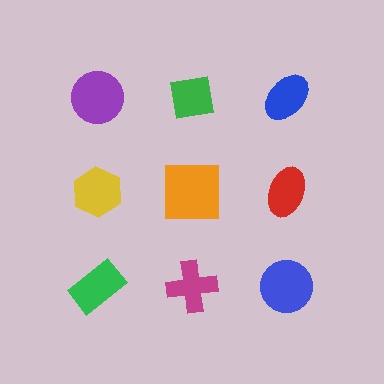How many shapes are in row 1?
3 shapes.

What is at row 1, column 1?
A purple circle.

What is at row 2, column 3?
A red ellipse.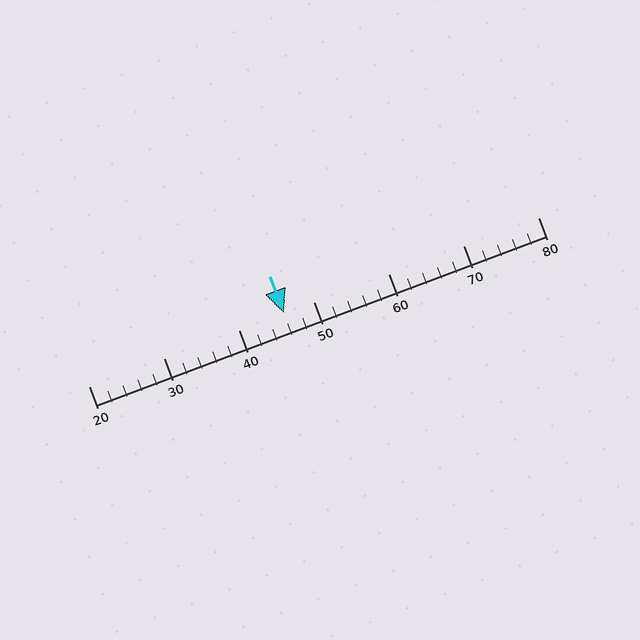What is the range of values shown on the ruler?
The ruler shows values from 20 to 80.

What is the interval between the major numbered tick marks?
The major tick marks are spaced 10 units apart.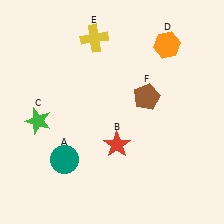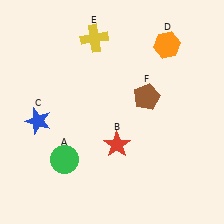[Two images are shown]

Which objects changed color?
A changed from teal to green. C changed from green to blue.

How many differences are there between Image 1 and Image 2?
There are 2 differences between the two images.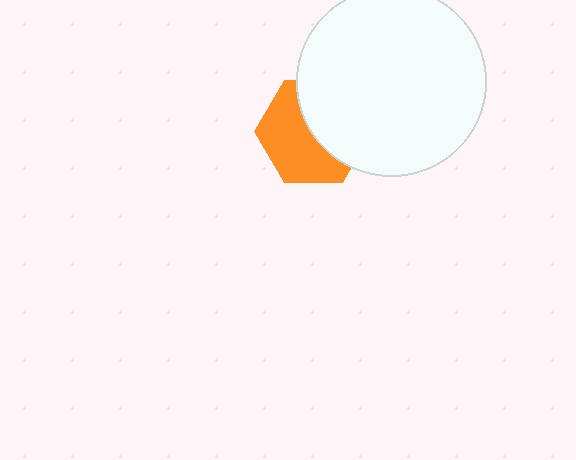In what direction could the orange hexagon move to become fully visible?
The orange hexagon could move left. That would shift it out from behind the white circle entirely.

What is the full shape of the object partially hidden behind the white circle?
The partially hidden object is an orange hexagon.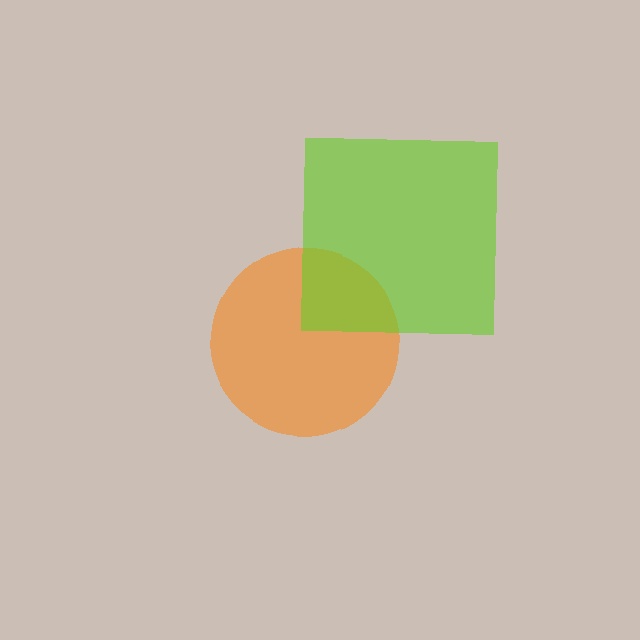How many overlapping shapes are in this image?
There are 2 overlapping shapes in the image.